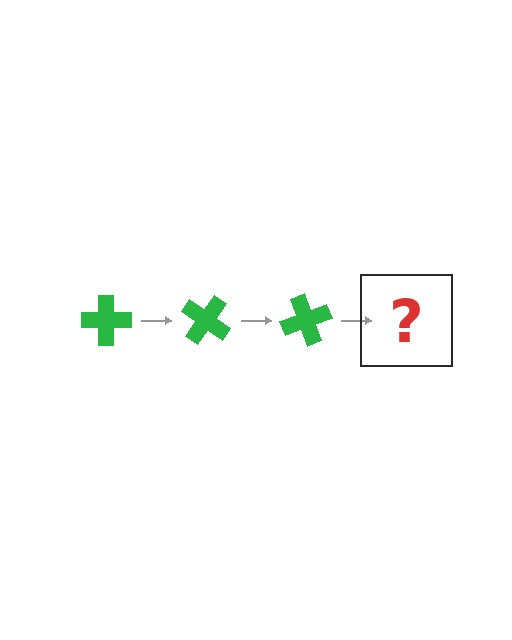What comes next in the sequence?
The next element should be a green cross rotated 105 degrees.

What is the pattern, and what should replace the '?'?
The pattern is that the cross rotates 35 degrees each step. The '?' should be a green cross rotated 105 degrees.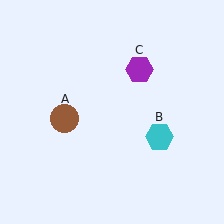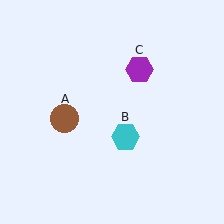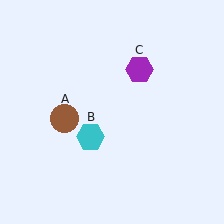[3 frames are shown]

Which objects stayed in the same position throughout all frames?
Brown circle (object A) and purple hexagon (object C) remained stationary.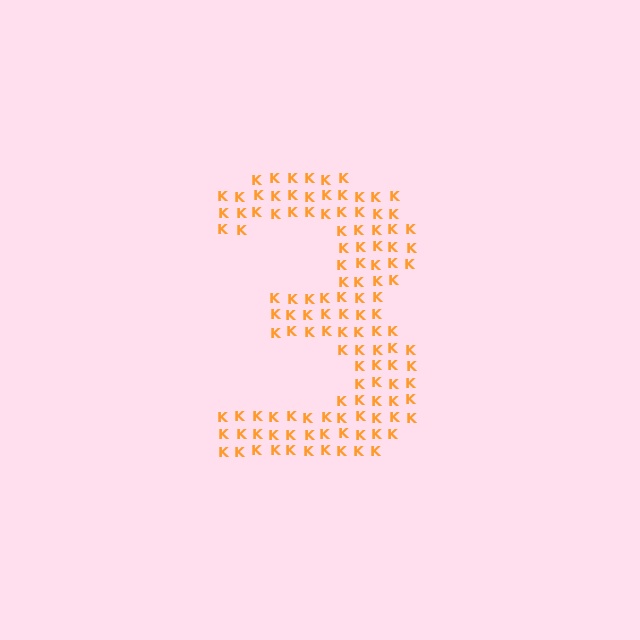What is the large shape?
The large shape is the digit 3.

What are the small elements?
The small elements are letter K's.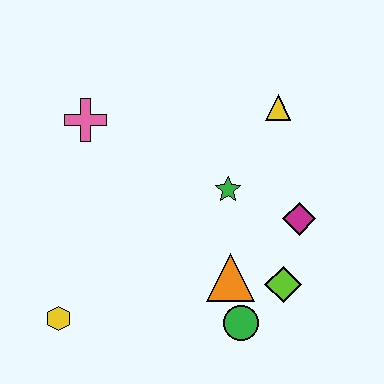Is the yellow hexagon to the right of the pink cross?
No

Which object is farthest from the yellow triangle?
The yellow hexagon is farthest from the yellow triangle.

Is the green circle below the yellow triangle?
Yes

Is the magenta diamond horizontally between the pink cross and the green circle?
No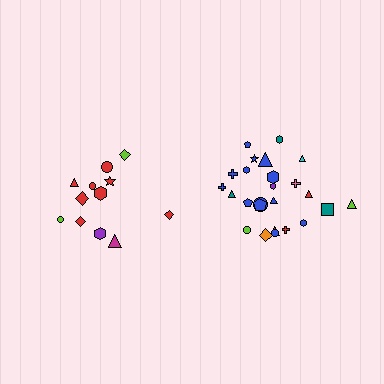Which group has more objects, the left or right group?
The right group.